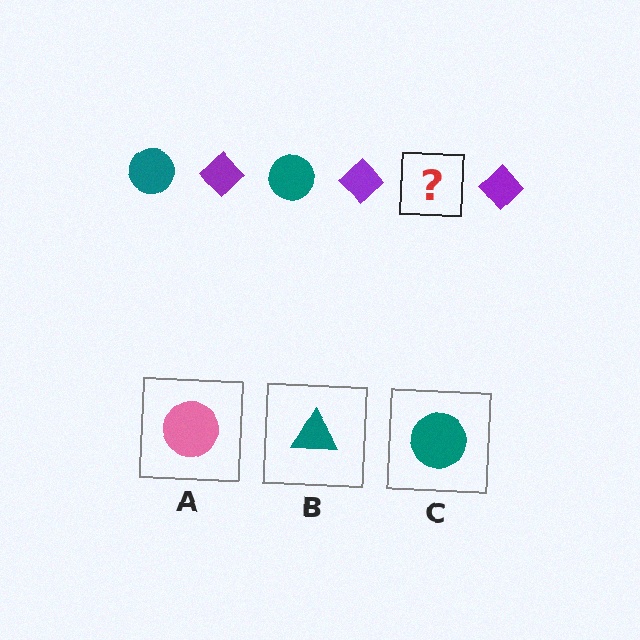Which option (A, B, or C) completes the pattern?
C.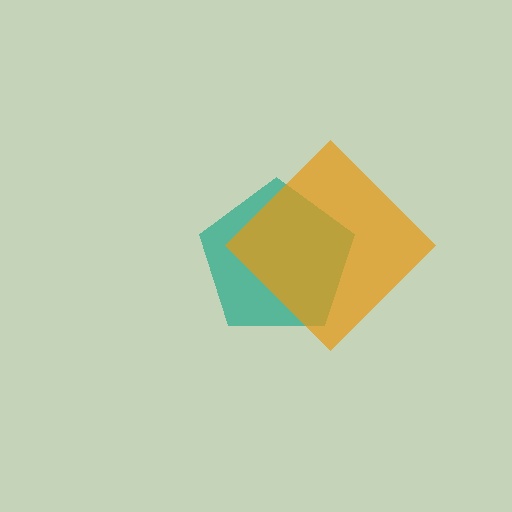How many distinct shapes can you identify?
There are 2 distinct shapes: a teal pentagon, an orange diamond.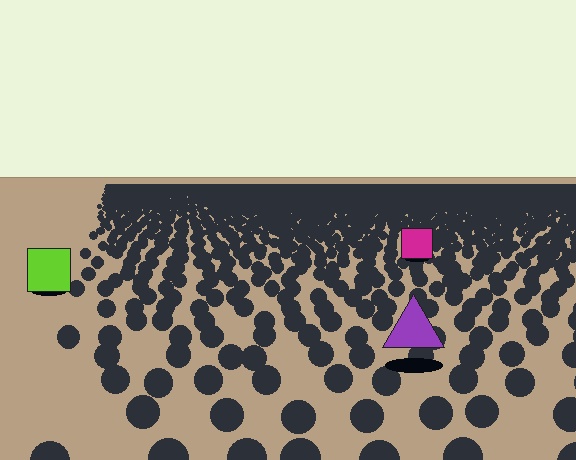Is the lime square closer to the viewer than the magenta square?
Yes. The lime square is closer — you can tell from the texture gradient: the ground texture is coarser near it.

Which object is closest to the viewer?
The purple triangle is closest. The texture marks near it are larger and more spread out.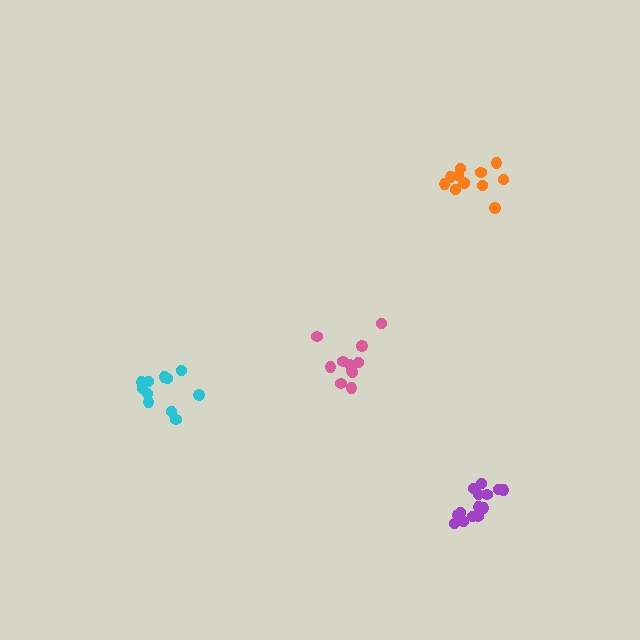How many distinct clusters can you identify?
There are 4 distinct clusters.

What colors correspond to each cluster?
The clusters are colored: orange, cyan, pink, purple.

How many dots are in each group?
Group 1: 12 dots, Group 2: 11 dots, Group 3: 11 dots, Group 4: 14 dots (48 total).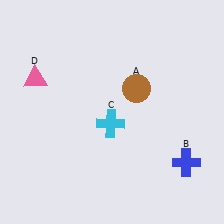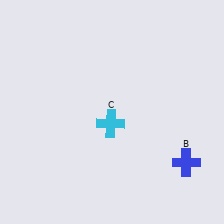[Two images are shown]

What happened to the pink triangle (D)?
The pink triangle (D) was removed in Image 2. It was in the top-left area of Image 1.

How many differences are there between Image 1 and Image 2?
There are 2 differences between the two images.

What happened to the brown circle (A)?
The brown circle (A) was removed in Image 2. It was in the top-right area of Image 1.